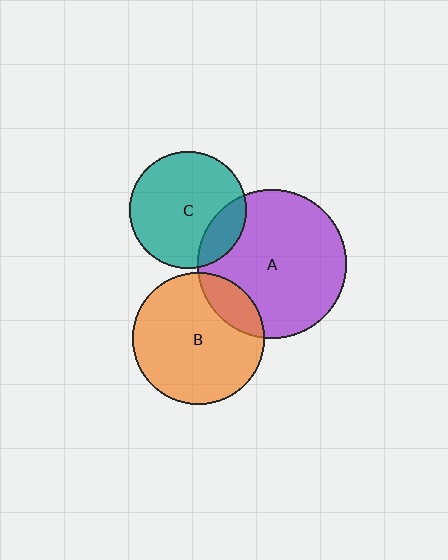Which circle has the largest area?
Circle A (purple).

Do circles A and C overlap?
Yes.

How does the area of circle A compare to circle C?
Approximately 1.6 times.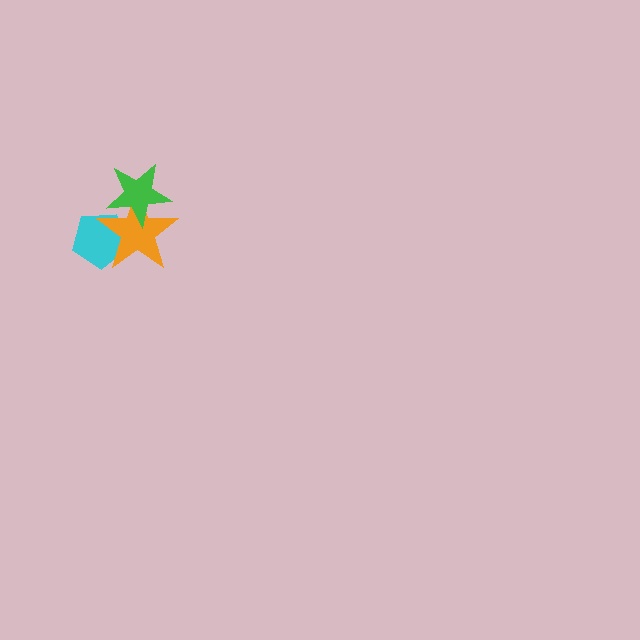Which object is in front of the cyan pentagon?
The orange star is in front of the cyan pentagon.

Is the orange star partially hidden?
Yes, it is partially covered by another shape.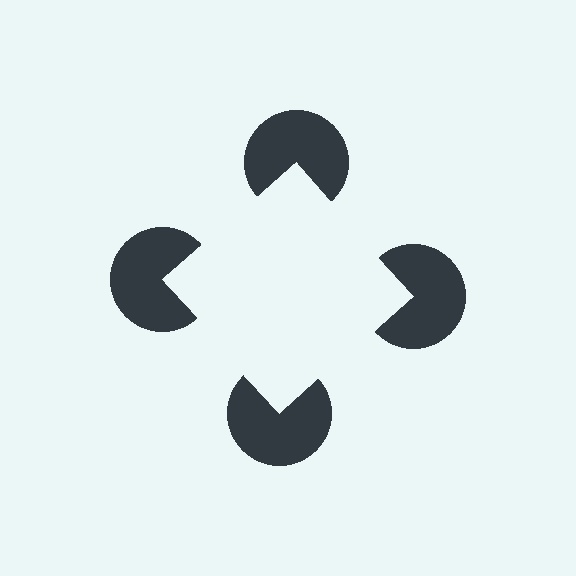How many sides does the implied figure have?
4 sides.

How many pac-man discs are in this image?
There are 4 — one at each vertex of the illusory square.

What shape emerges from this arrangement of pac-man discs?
An illusory square — its edges are inferred from the aligned wedge cuts in the pac-man discs, not physically drawn.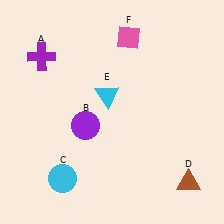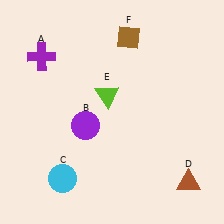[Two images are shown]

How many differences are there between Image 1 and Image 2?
There are 2 differences between the two images.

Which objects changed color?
E changed from cyan to lime. F changed from pink to brown.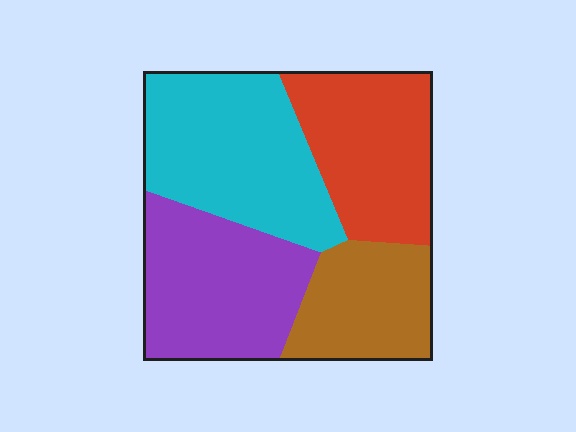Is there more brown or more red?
Red.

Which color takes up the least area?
Brown, at roughly 20%.